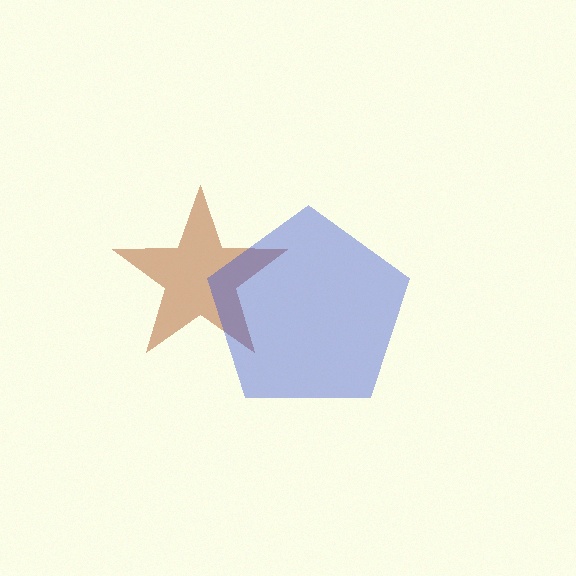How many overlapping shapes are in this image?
There are 2 overlapping shapes in the image.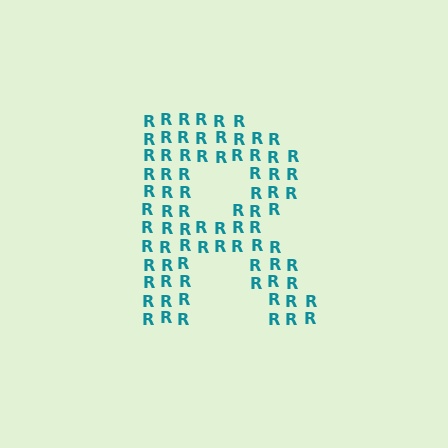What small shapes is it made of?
It is made of small letter R's.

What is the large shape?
The large shape is the letter R.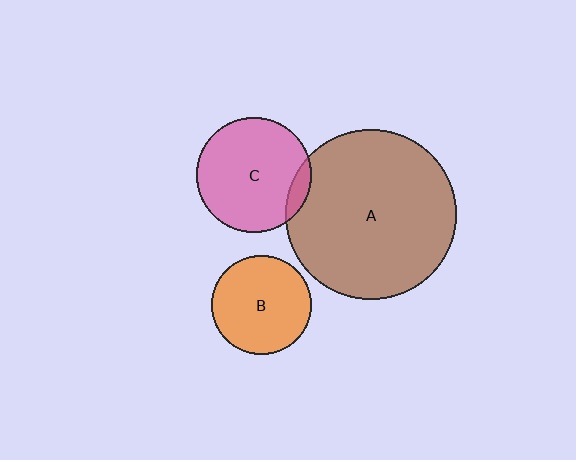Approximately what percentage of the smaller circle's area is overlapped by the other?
Approximately 10%.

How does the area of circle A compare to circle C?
Approximately 2.2 times.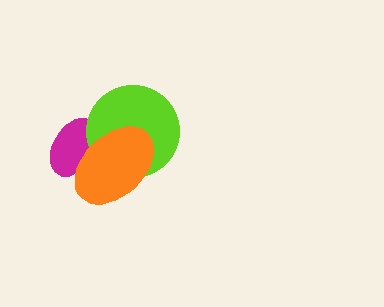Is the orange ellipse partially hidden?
No, no other shape covers it.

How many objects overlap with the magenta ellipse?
2 objects overlap with the magenta ellipse.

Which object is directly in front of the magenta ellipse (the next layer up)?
The lime circle is directly in front of the magenta ellipse.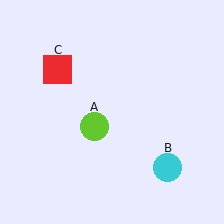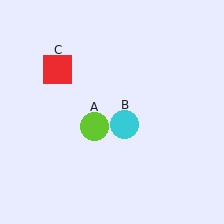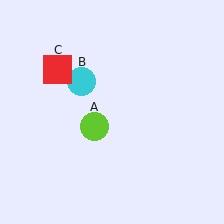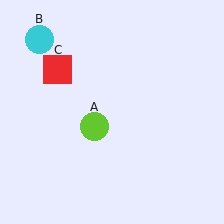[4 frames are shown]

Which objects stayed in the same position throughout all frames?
Lime circle (object A) and red square (object C) remained stationary.